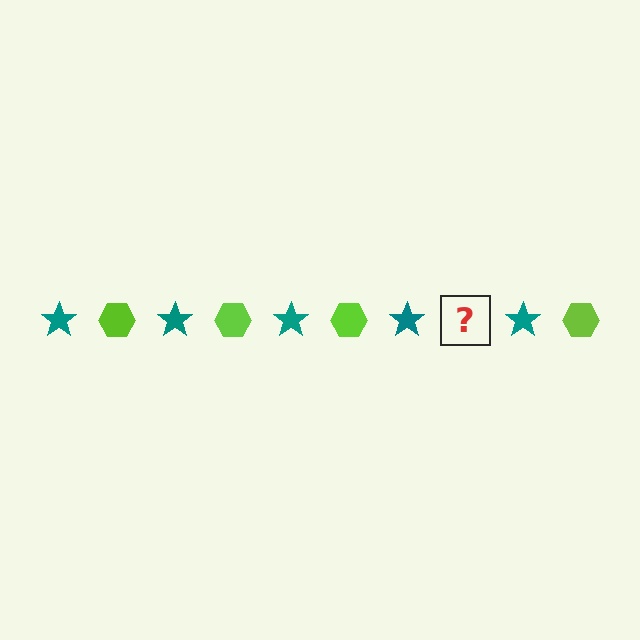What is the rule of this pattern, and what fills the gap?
The rule is that the pattern alternates between teal star and lime hexagon. The gap should be filled with a lime hexagon.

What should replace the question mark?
The question mark should be replaced with a lime hexagon.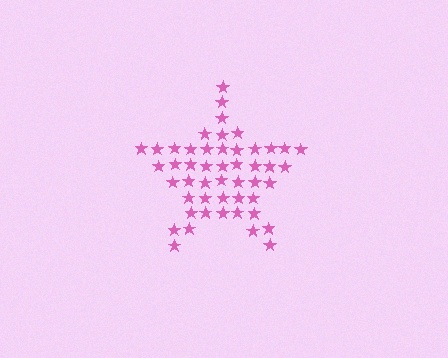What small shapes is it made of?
It is made of small stars.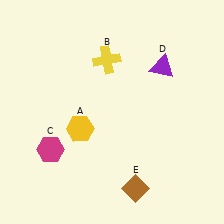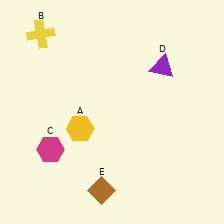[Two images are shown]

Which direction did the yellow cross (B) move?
The yellow cross (B) moved left.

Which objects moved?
The objects that moved are: the yellow cross (B), the brown diamond (E).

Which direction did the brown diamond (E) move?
The brown diamond (E) moved left.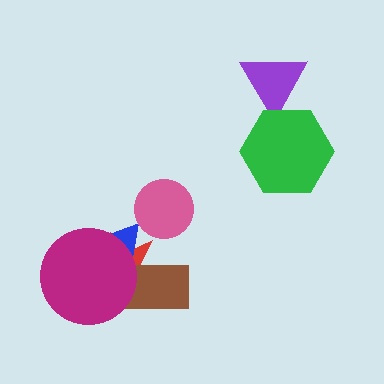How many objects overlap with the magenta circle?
3 objects overlap with the magenta circle.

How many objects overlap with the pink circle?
0 objects overlap with the pink circle.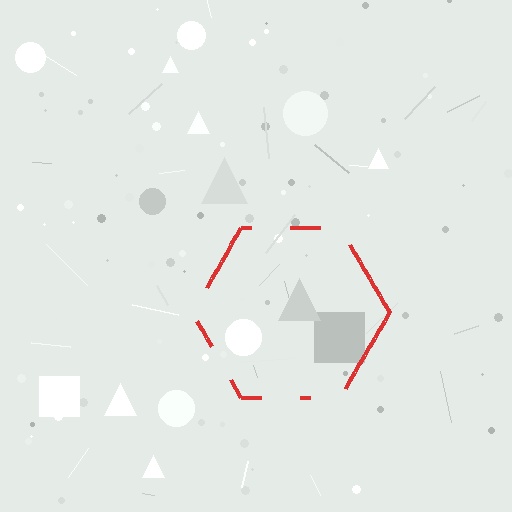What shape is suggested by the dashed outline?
The dashed outline suggests a hexagon.